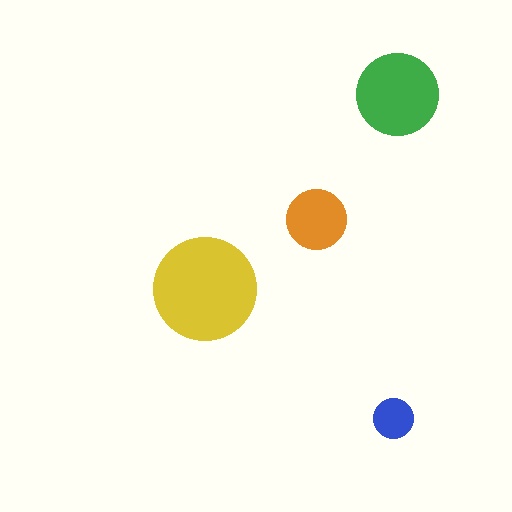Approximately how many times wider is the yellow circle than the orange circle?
About 1.5 times wider.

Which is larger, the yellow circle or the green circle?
The yellow one.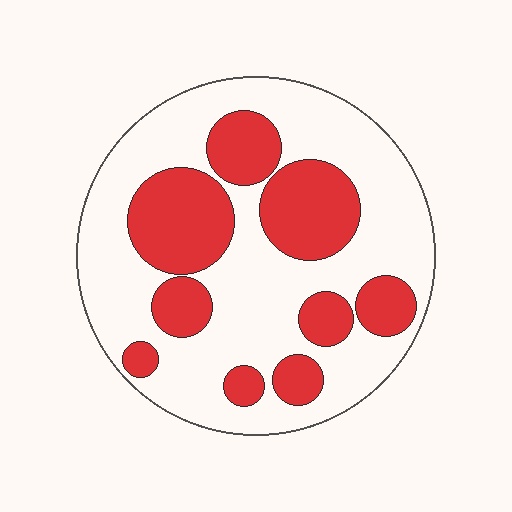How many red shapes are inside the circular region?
9.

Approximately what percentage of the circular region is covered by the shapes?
Approximately 35%.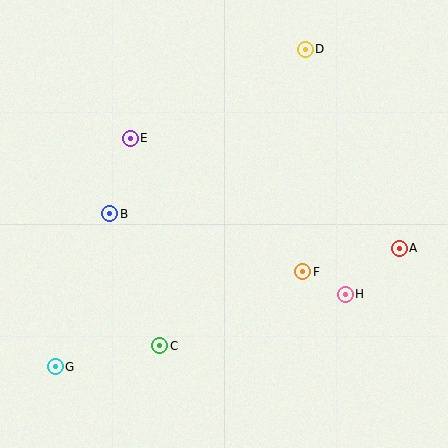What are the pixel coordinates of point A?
Point A is at (399, 248).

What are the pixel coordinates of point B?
Point B is at (110, 214).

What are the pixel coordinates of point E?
Point E is at (130, 138).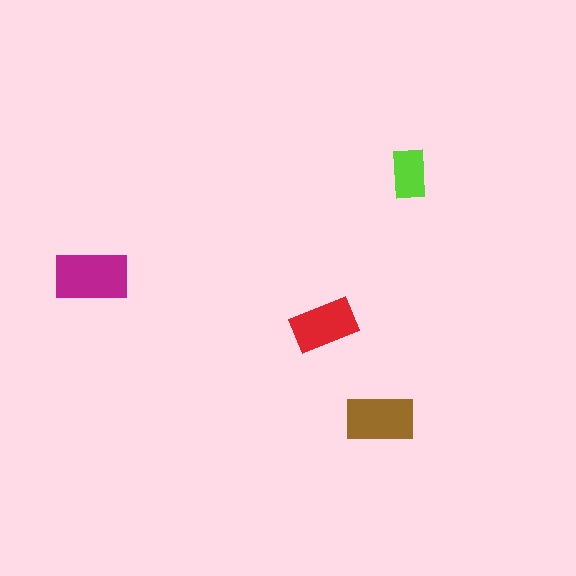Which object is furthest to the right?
The lime rectangle is rightmost.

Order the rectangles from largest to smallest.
the magenta one, the brown one, the red one, the lime one.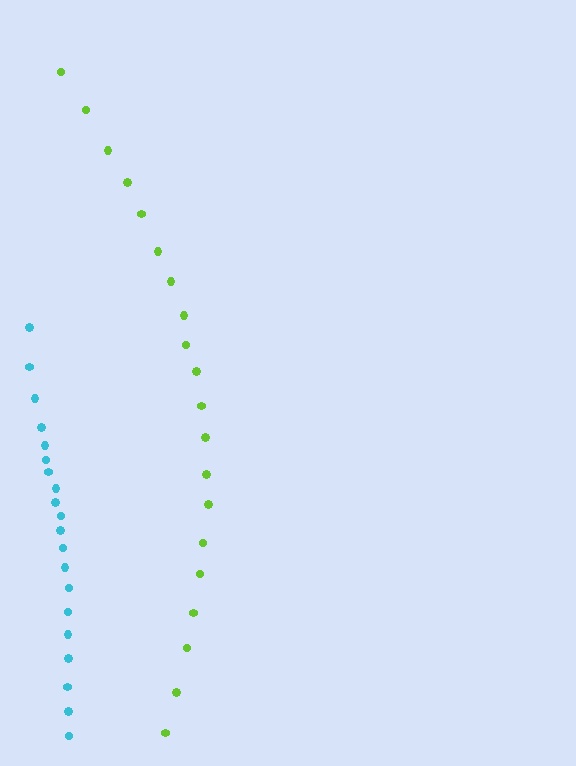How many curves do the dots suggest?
There are 2 distinct paths.